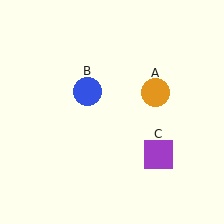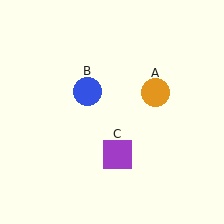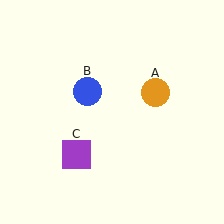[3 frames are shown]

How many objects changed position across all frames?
1 object changed position: purple square (object C).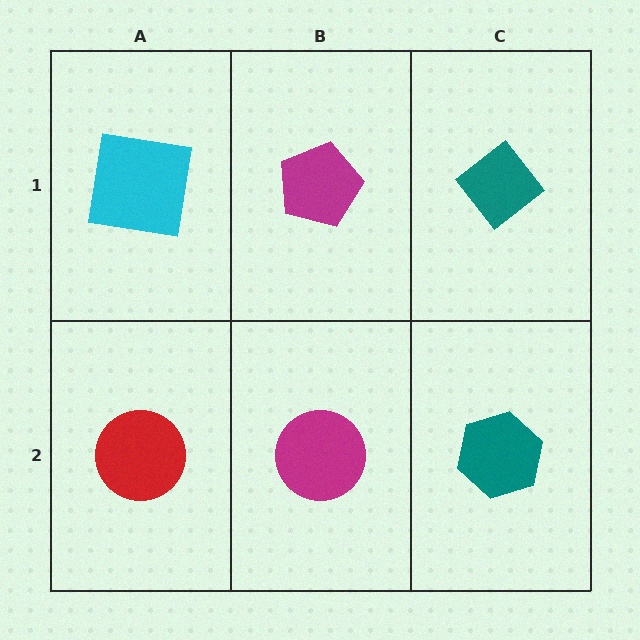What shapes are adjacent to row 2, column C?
A teal diamond (row 1, column C), a magenta circle (row 2, column B).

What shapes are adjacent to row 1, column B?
A magenta circle (row 2, column B), a cyan square (row 1, column A), a teal diamond (row 1, column C).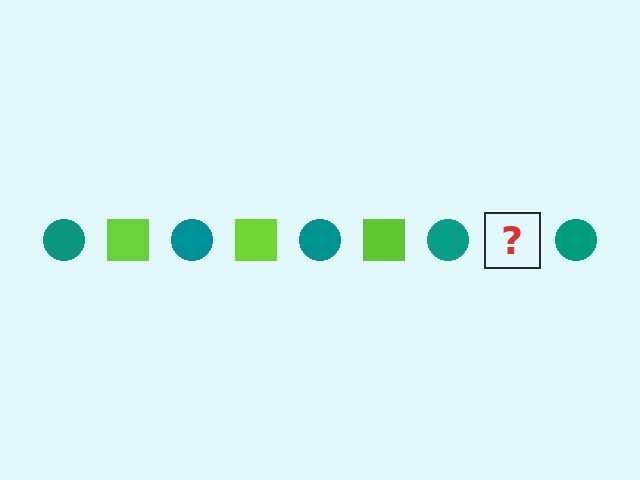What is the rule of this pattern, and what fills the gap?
The rule is that the pattern alternates between teal circle and lime square. The gap should be filled with a lime square.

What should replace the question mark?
The question mark should be replaced with a lime square.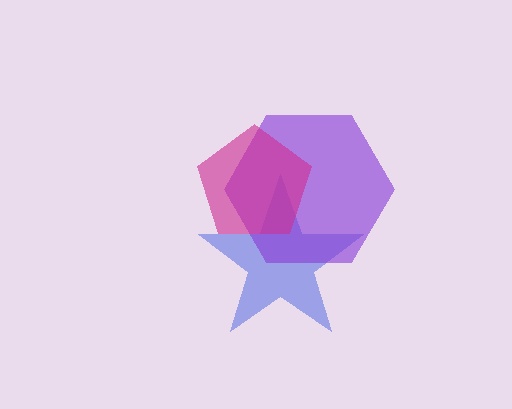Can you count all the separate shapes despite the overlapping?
Yes, there are 3 separate shapes.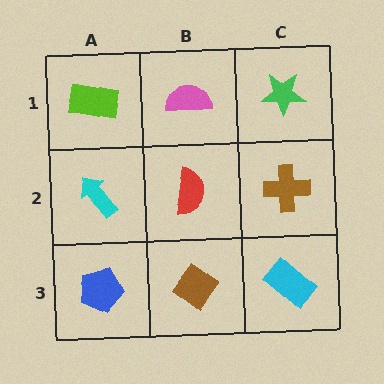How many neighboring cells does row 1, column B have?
3.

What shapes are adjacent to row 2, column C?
A green star (row 1, column C), a cyan rectangle (row 3, column C), a red semicircle (row 2, column B).